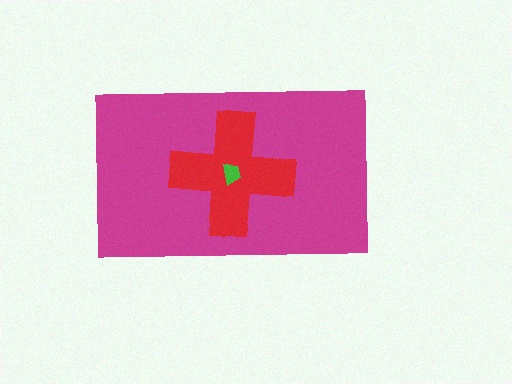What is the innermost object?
The green trapezoid.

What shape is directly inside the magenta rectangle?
The red cross.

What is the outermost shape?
The magenta rectangle.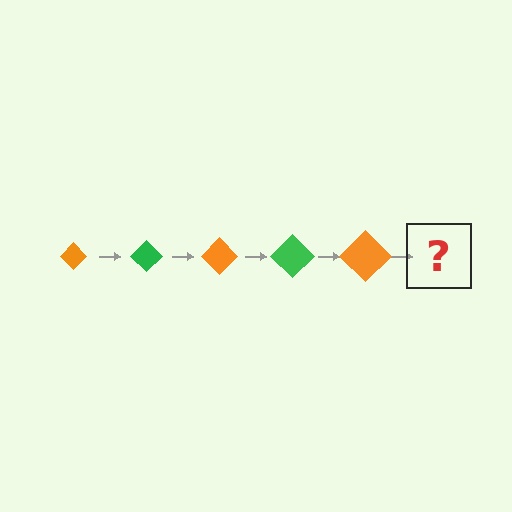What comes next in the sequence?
The next element should be a green diamond, larger than the previous one.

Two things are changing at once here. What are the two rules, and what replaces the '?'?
The two rules are that the diamond grows larger each step and the color cycles through orange and green. The '?' should be a green diamond, larger than the previous one.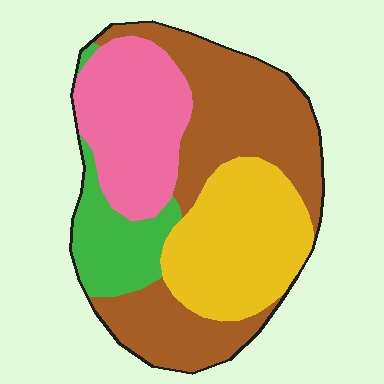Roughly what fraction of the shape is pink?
Pink takes up between a sixth and a third of the shape.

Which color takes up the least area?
Green, at roughly 15%.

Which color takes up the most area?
Brown, at roughly 40%.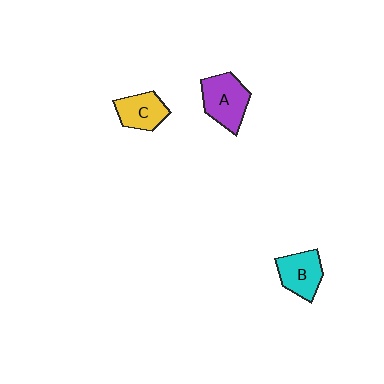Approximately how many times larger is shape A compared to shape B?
Approximately 1.2 times.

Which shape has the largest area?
Shape A (purple).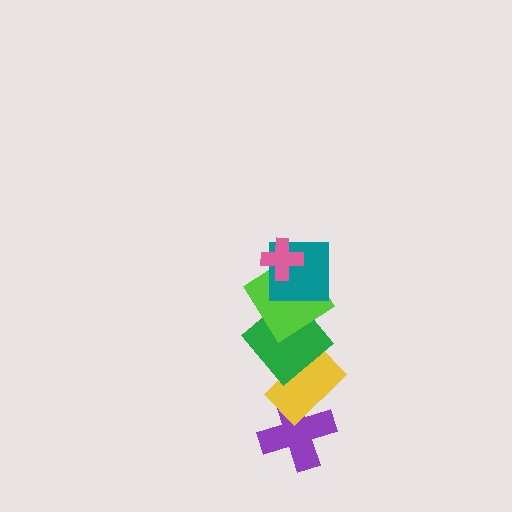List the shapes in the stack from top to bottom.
From top to bottom: the pink cross, the teal square, the lime diamond, the green diamond, the yellow rectangle, the purple cross.